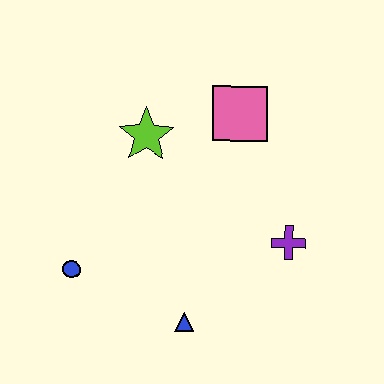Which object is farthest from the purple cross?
The blue circle is farthest from the purple cross.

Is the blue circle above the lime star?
No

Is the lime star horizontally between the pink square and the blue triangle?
No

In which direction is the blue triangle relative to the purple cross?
The blue triangle is to the left of the purple cross.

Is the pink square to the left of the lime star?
No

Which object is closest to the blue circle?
The blue triangle is closest to the blue circle.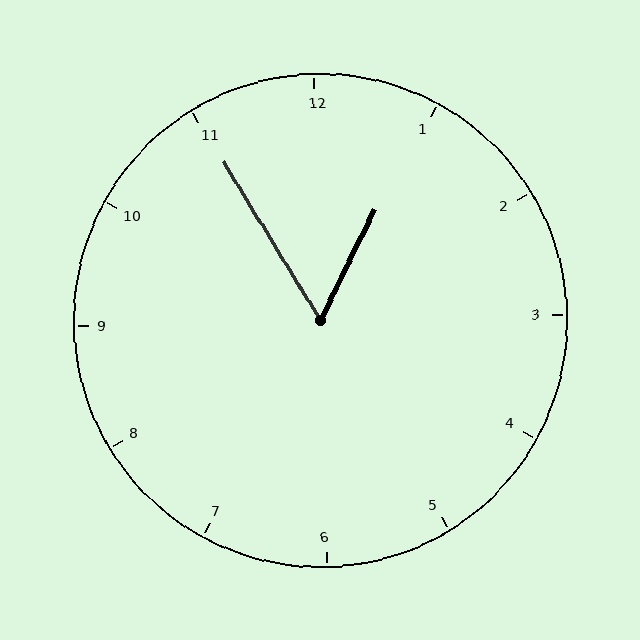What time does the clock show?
12:55.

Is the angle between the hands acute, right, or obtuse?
It is acute.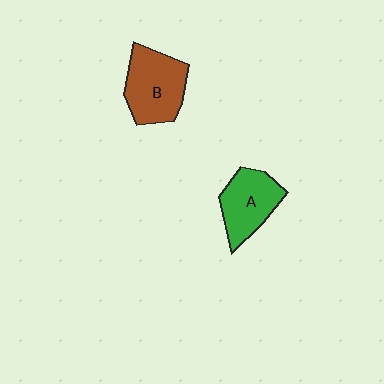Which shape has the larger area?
Shape B (brown).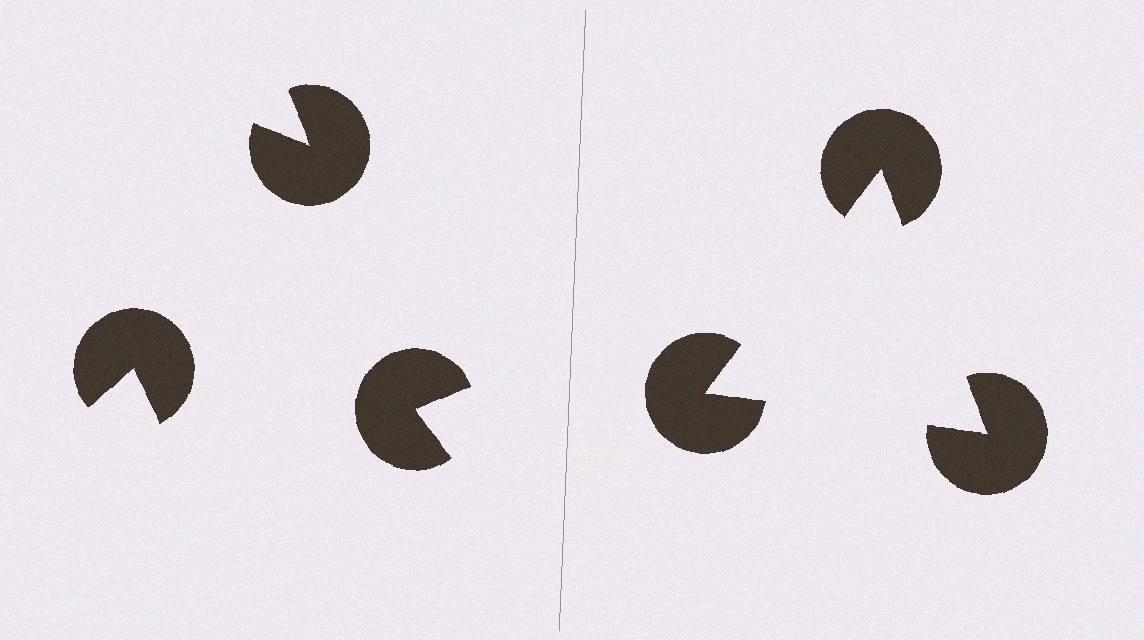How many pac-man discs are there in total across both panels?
6 — 3 on each side.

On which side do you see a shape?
An illusory triangle appears on the right side. On the left side the wedge cuts are rotated, so no coherent shape forms.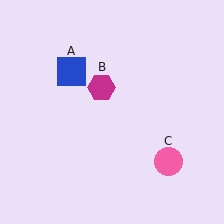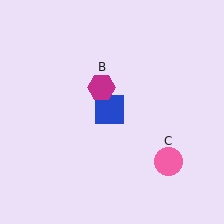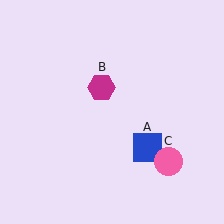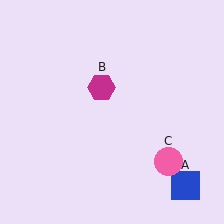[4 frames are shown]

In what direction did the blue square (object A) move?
The blue square (object A) moved down and to the right.